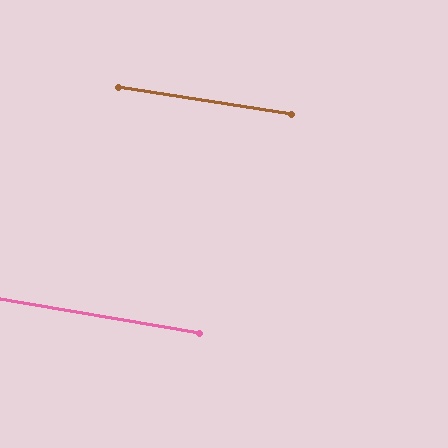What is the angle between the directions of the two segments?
Approximately 1 degree.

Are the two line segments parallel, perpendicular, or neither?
Parallel — their directions differ by only 1.2°.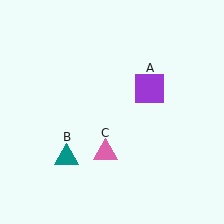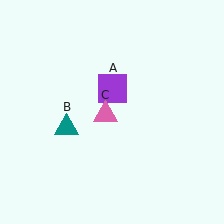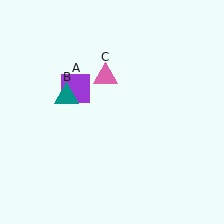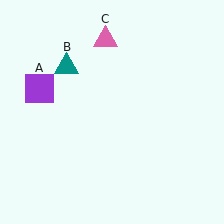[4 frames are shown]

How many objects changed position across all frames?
3 objects changed position: purple square (object A), teal triangle (object B), pink triangle (object C).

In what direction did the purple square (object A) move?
The purple square (object A) moved left.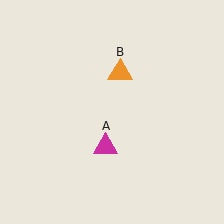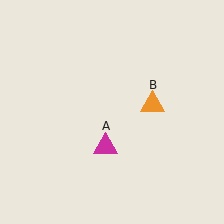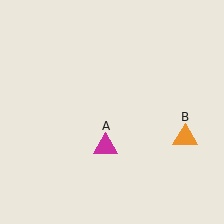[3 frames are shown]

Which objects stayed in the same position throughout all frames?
Magenta triangle (object A) remained stationary.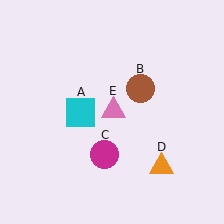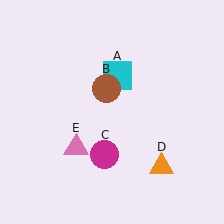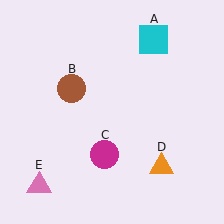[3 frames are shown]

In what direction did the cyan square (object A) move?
The cyan square (object A) moved up and to the right.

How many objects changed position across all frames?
3 objects changed position: cyan square (object A), brown circle (object B), pink triangle (object E).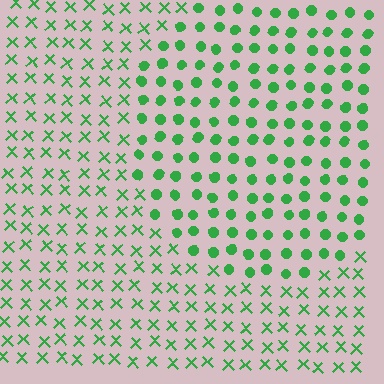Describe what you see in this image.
The image is filled with small green elements arranged in a uniform grid. A circle-shaped region contains circles, while the surrounding area contains X marks. The boundary is defined purely by the change in element shape.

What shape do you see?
I see a circle.